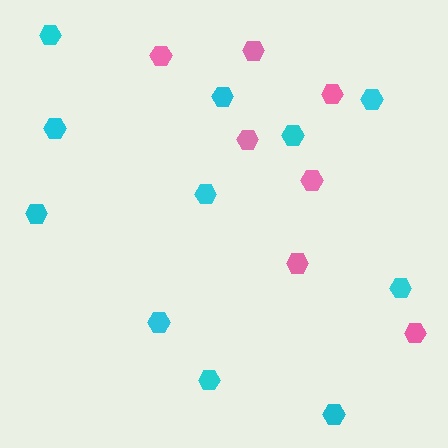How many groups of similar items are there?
There are 2 groups: one group of pink hexagons (7) and one group of cyan hexagons (11).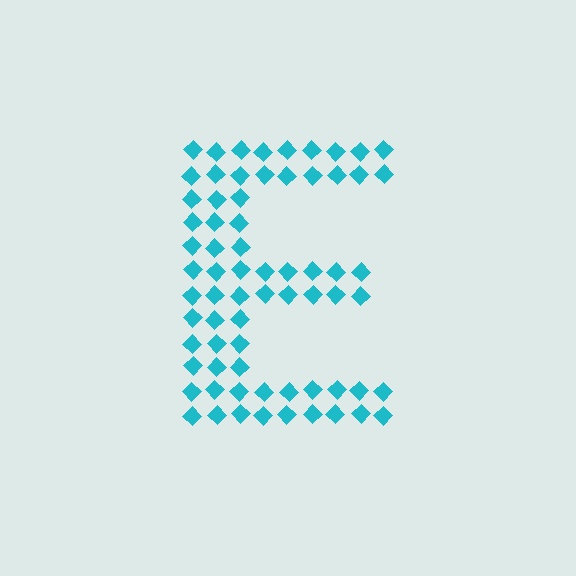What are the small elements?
The small elements are diamonds.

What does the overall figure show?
The overall figure shows the letter E.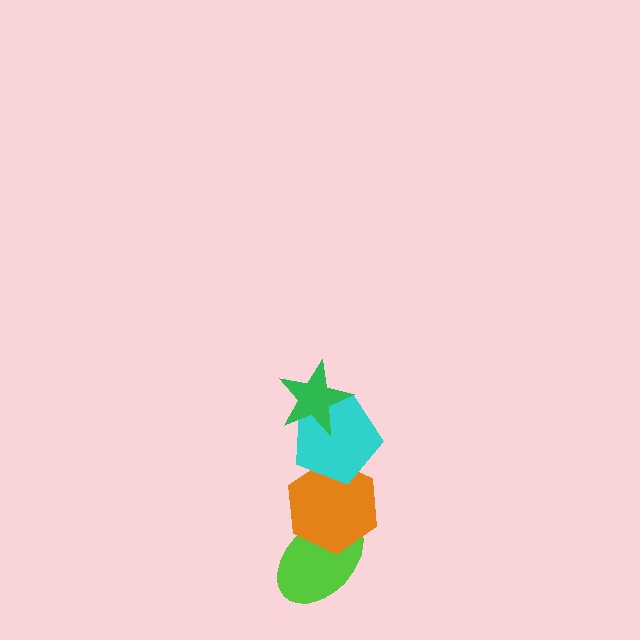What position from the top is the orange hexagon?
The orange hexagon is 3rd from the top.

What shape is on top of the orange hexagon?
The cyan pentagon is on top of the orange hexagon.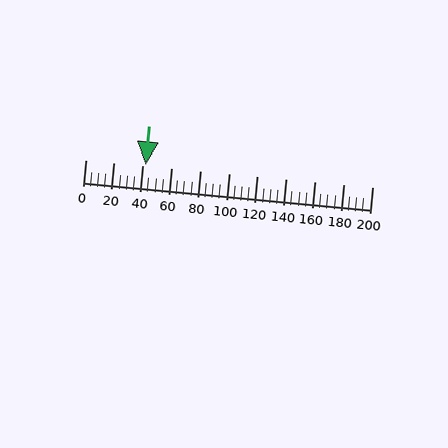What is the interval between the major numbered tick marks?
The major tick marks are spaced 20 units apart.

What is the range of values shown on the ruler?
The ruler shows values from 0 to 200.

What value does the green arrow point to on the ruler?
The green arrow points to approximately 42.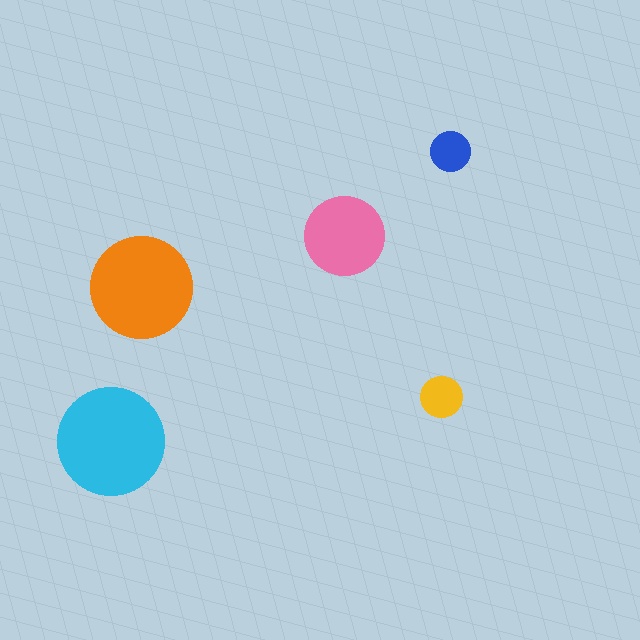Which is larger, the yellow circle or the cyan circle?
The cyan one.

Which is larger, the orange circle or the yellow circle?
The orange one.